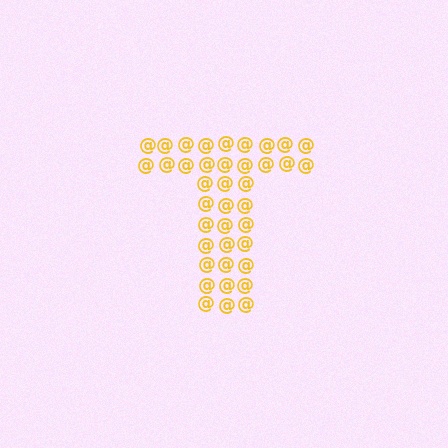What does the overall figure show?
The overall figure shows the letter T.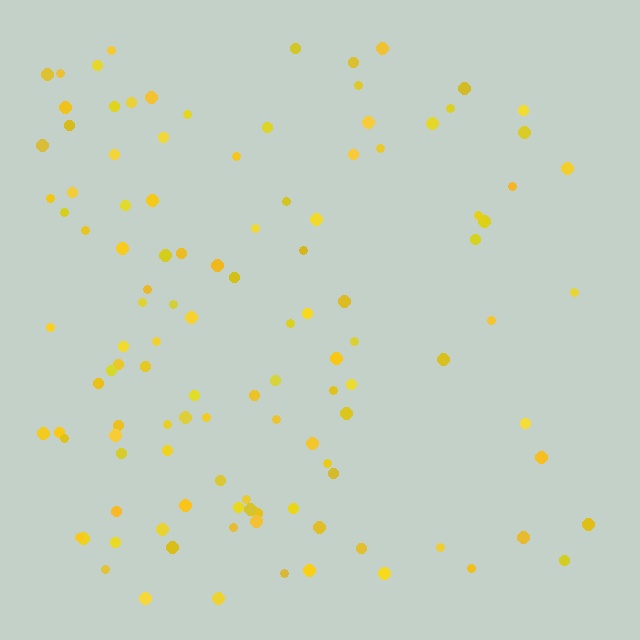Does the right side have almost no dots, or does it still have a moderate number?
Still a moderate number, just noticeably fewer than the left.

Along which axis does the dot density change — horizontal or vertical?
Horizontal.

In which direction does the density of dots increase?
From right to left, with the left side densest.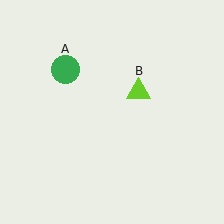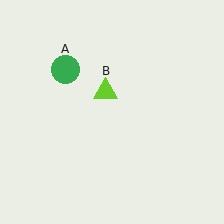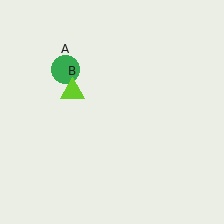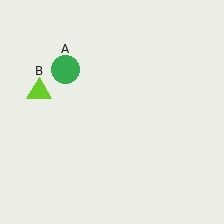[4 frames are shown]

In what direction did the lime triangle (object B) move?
The lime triangle (object B) moved left.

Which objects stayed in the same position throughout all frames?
Green circle (object A) remained stationary.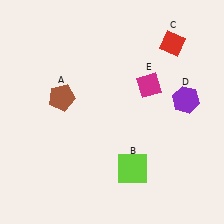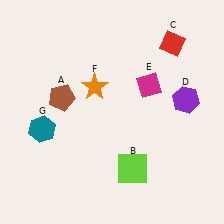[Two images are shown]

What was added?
An orange star (F), a teal hexagon (G) were added in Image 2.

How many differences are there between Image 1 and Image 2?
There are 2 differences between the two images.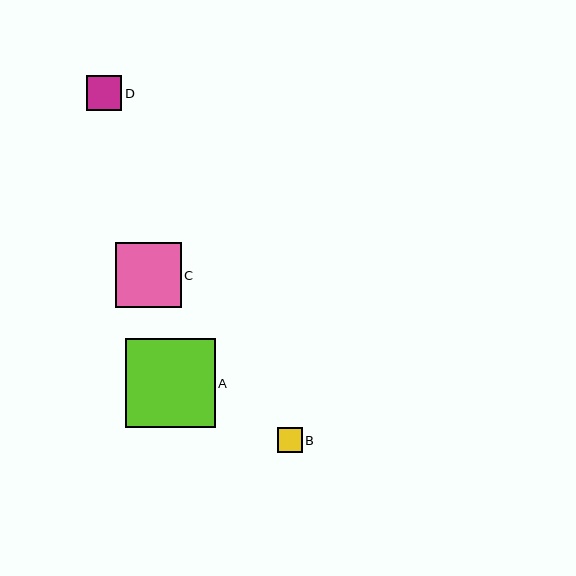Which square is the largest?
Square A is the largest with a size of approximately 89 pixels.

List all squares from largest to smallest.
From largest to smallest: A, C, D, B.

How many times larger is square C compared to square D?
Square C is approximately 1.9 times the size of square D.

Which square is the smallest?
Square B is the smallest with a size of approximately 25 pixels.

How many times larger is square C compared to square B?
Square C is approximately 2.6 times the size of square B.